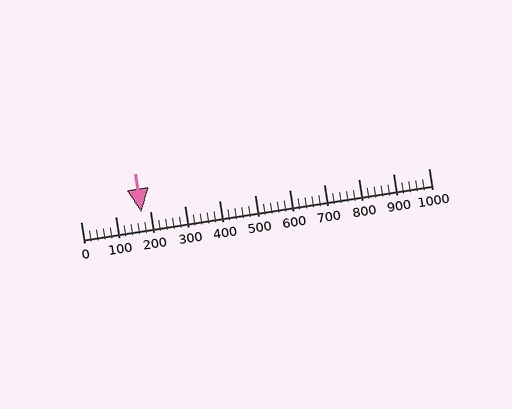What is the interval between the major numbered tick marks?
The major tick marks are spaced 100 units apart.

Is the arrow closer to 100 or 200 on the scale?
The arrow is closer to 200.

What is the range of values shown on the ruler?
The ruler shows values from 0 to 1000.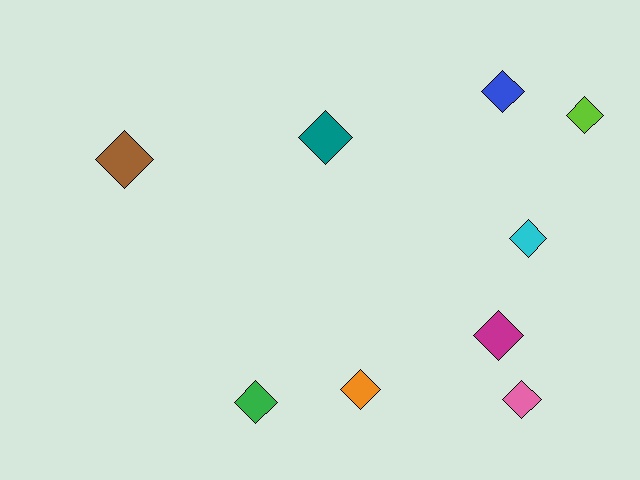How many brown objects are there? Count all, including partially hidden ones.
There is 1 brown object.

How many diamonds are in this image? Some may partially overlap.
There are 9 diamonds.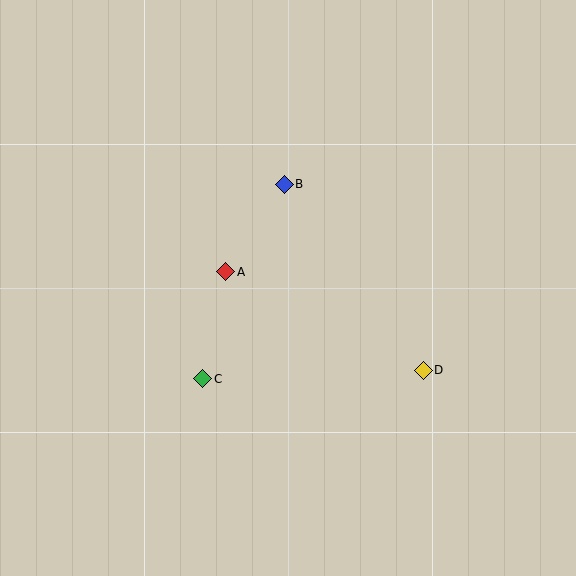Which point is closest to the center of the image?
Point A at (226, 272) is closest to the center.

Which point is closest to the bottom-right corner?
Point D is closest to the bottom-right corner.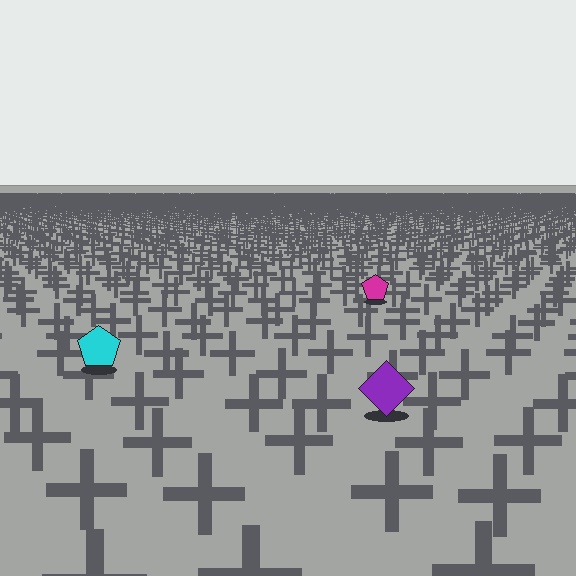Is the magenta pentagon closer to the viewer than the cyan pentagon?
No. The cyan pentagon is closer — you can tell from the texture gradient: the ground texture is coarser near it.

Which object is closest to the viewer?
The purple diamond is closest. The texture marks near it are larger and more spread out.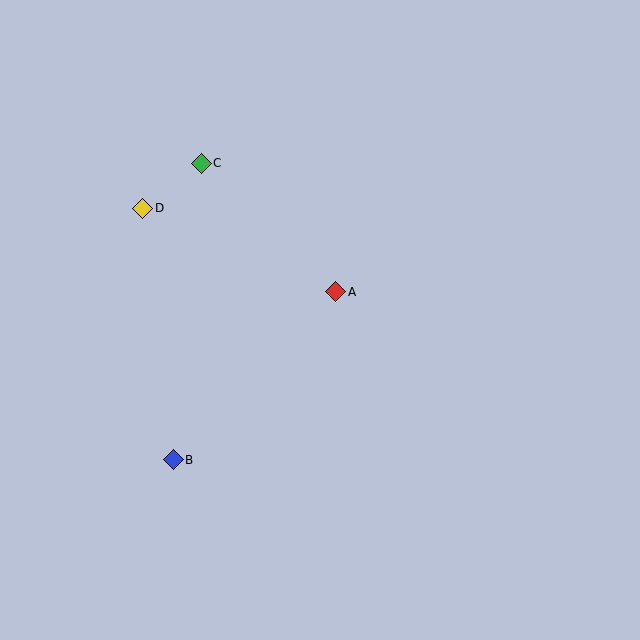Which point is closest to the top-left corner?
Point D is closest to the top-left corner.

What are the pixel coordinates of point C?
Point C is at (201, 163).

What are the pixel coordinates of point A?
Point A is at (336, 292).